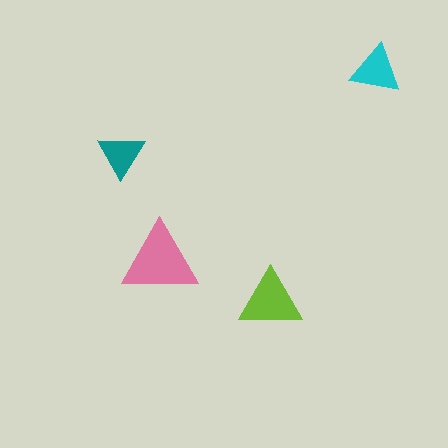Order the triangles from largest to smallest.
the pink one, the lime one, the cyan one, the teal one.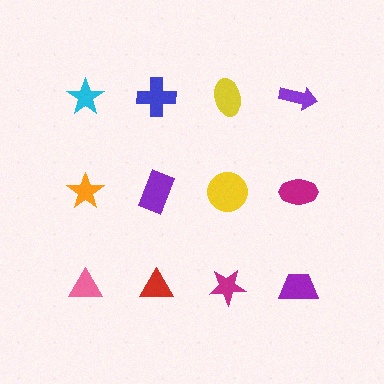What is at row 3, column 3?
A magenta star.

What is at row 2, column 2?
A purple rectangle.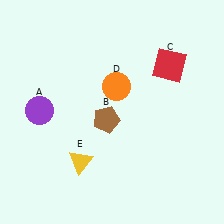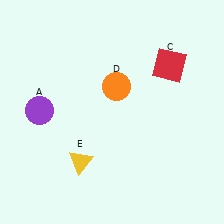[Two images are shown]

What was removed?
The brown pentagon (B) was removed in Image 2.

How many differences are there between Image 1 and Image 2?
There is 1 difference between the two images.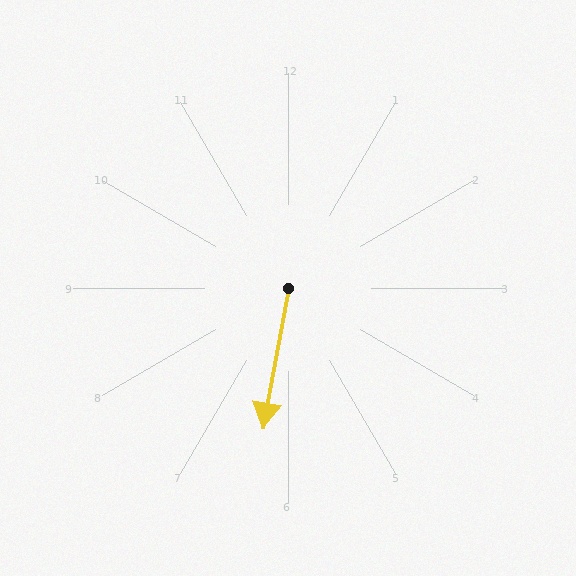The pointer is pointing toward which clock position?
Roughly 6 o'clock.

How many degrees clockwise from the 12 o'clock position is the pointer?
Approximately 190 degrees.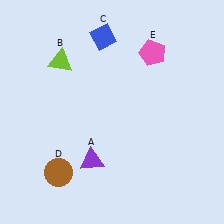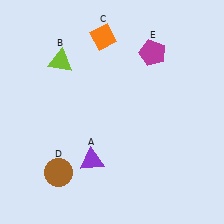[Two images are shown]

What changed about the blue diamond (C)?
In Image 1, C is blue. In Image 2, it changed to orange.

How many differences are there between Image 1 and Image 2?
There are 2 differences between the two images.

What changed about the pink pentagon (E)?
In Image 1, E is pink. In Image 2, it changed to magenta.